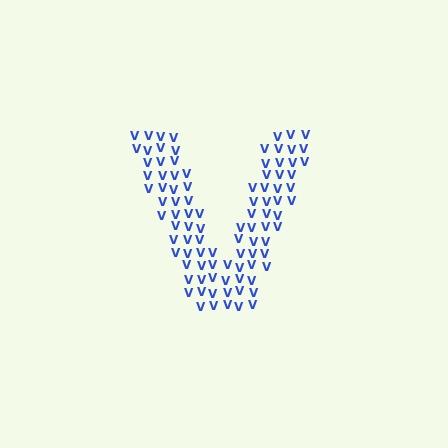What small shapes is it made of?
It is made of small letter V's.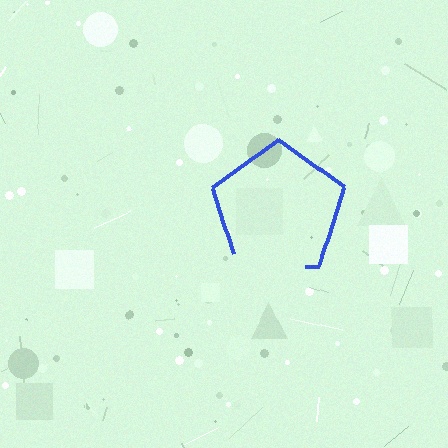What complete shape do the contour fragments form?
The contour fragments form a pentagon.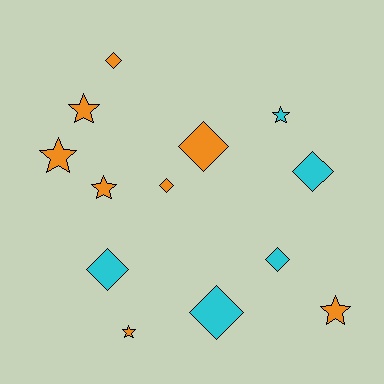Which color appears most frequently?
Orange, with 8 objects.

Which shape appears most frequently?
Diamond, with 7 objects.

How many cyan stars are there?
There is 1 cyan star.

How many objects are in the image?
There are 13 objects.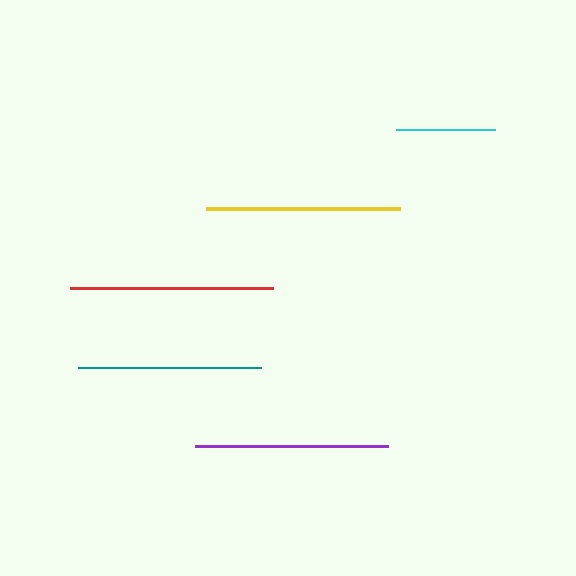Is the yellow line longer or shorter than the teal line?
The yellow line is longer than the teal line.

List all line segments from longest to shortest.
From longest to shortest: red, yellow, purple, teal, cyan.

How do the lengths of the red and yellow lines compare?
The red and yellow lines are approximately the same length.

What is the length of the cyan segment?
The cyan segment is approximately 99 pixels long.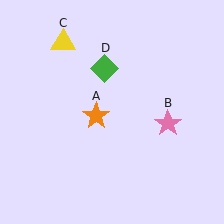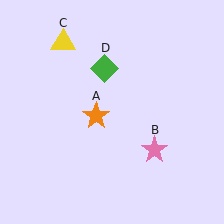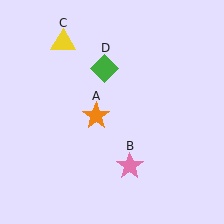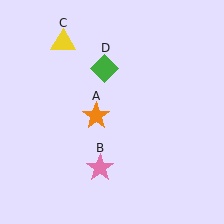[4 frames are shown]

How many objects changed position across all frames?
1 object changed position: pink star (object B).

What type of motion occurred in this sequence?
The pink star (object B) rotated clockwise around the center of the scene.